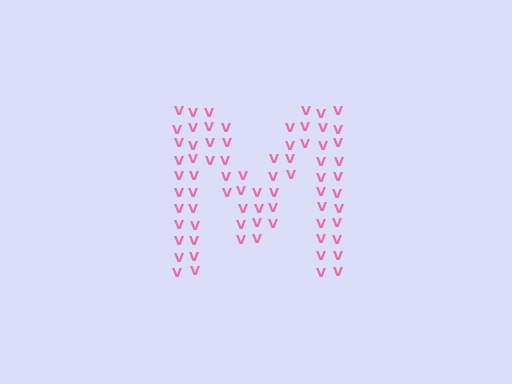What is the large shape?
The large shape is the letter M.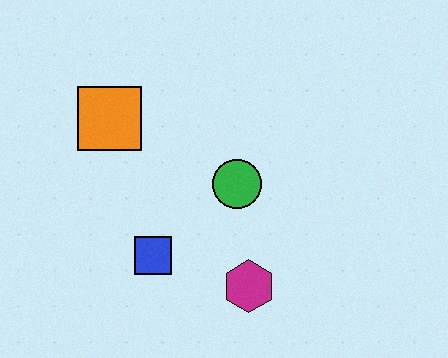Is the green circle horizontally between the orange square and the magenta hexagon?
Yes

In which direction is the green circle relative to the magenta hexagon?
The green circle is above the magenta hexagon.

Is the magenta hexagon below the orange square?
Yes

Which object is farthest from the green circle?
The orange square is farthest from the green circle.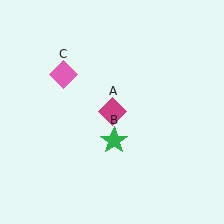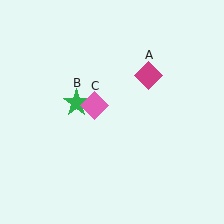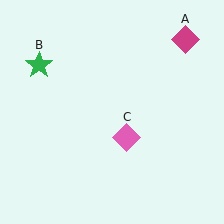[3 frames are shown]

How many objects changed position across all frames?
3 objects changed position: magenta diamond (object A), green star (object B), pink diamond (object C).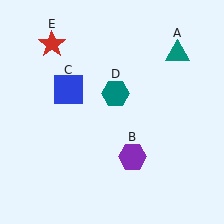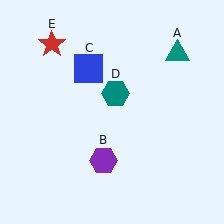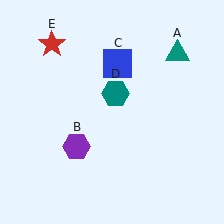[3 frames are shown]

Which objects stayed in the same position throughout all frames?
Teal triangle (object A) and teal hexagon (object D) and red star (object E) remained stationary.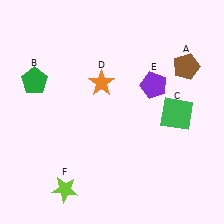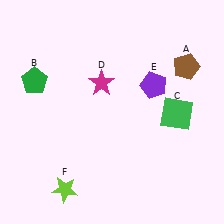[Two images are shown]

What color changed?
The star (D) changed from orange in Image 1 to magenta in Image 2.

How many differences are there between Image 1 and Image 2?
There is 1 difference between the two images.